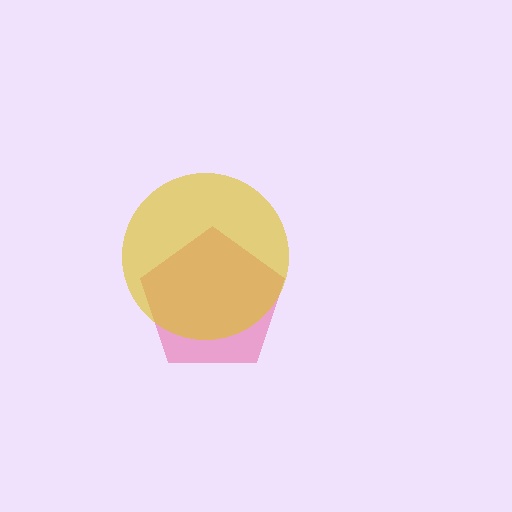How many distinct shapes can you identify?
There are 2 distinct shapes: a pink pentagon, a yellow circle.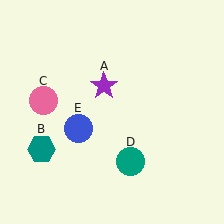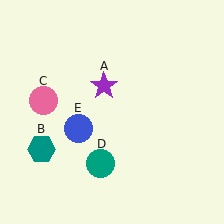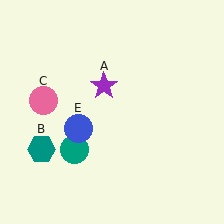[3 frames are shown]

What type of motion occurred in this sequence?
The teal circle (object D) rotated clockwise around the center of the scene.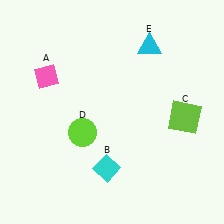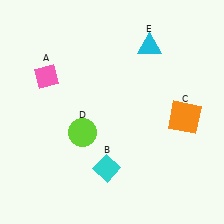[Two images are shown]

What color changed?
The square (C) changed from lime in Image 1 to orange in Image 2.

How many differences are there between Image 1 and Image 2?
There is 1 difference between the two images.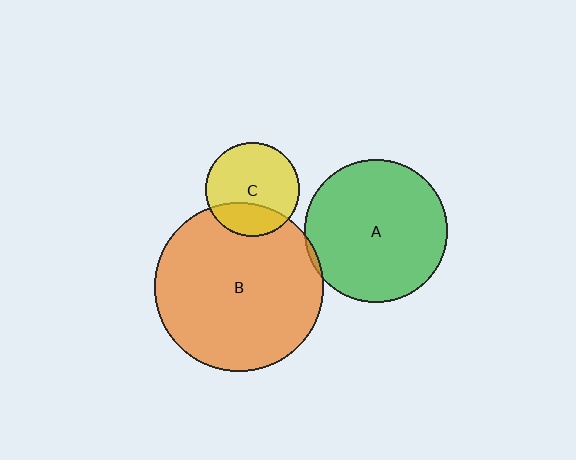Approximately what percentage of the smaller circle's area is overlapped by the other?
Approximately 25%.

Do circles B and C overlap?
Yes.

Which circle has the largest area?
Circle B (orange).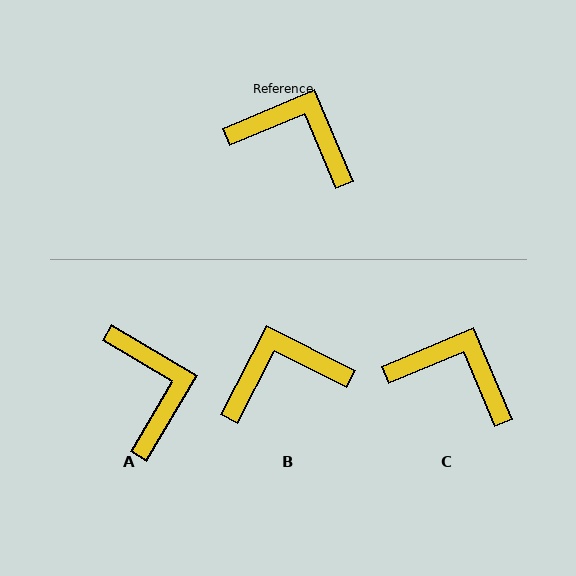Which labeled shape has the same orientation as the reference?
C.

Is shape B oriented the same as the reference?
No, it is off by about 40 degrees.